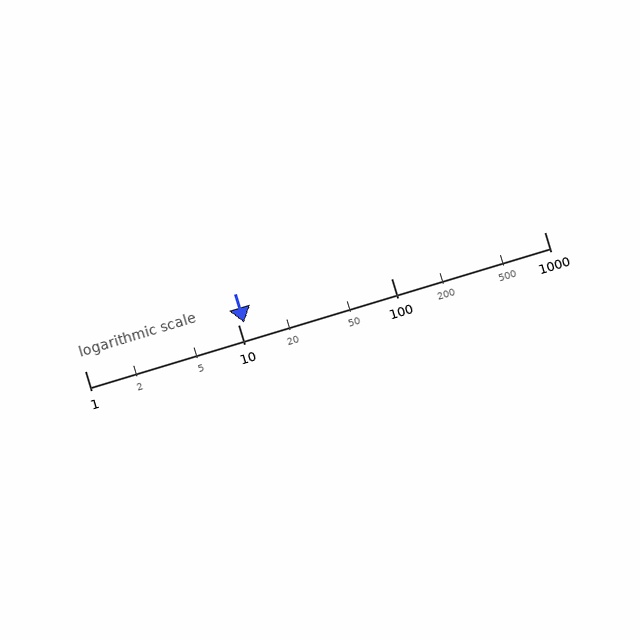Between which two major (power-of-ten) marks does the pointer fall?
The pointer is between 10 and 100.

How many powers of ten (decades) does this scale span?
The scale spans 3 decades, from 1 to 1000.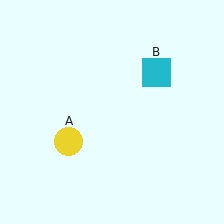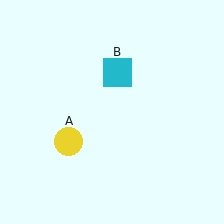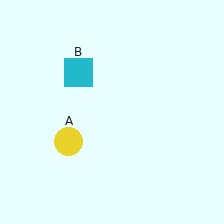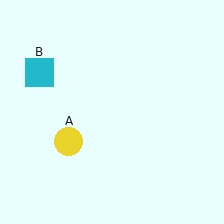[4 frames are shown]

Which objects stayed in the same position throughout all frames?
Yellow circle (object A) remained stationary.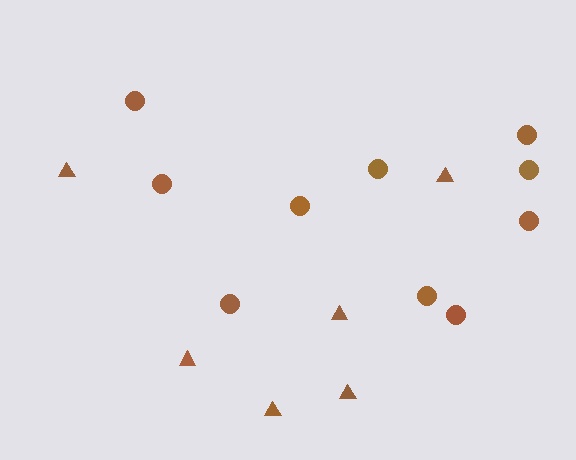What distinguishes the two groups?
There are 2 groups: one group of triangles (6) and one group of circles (10).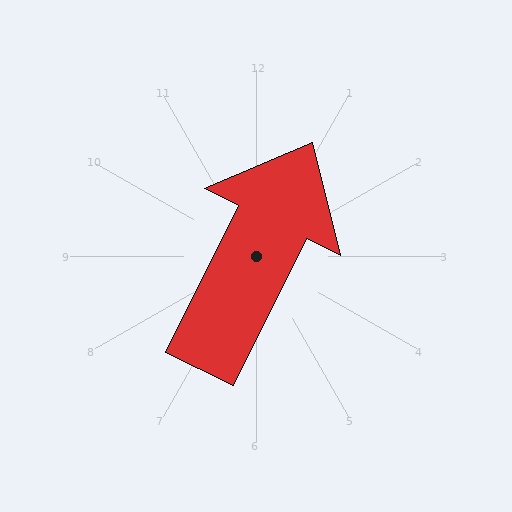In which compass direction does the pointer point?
Northeast.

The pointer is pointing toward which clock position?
Roughly 1 o'clock.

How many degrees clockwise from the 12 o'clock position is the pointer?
Approximately 26 degrees.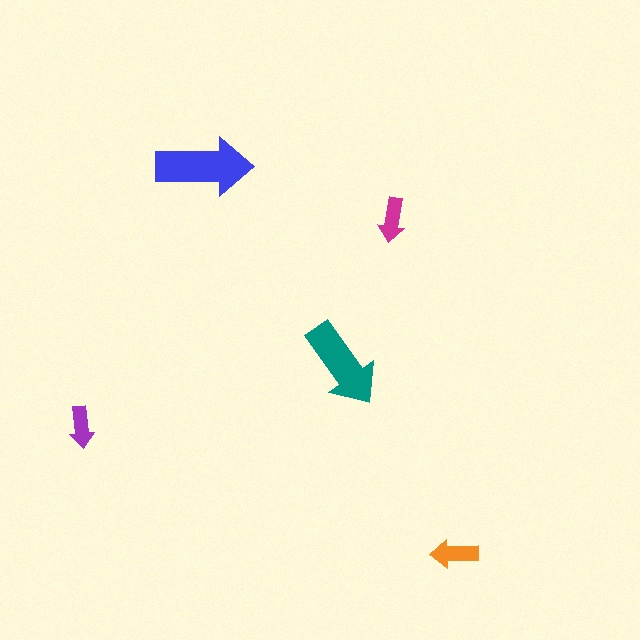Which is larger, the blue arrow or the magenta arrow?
The blue one.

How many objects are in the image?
There are 5 objects in the image.